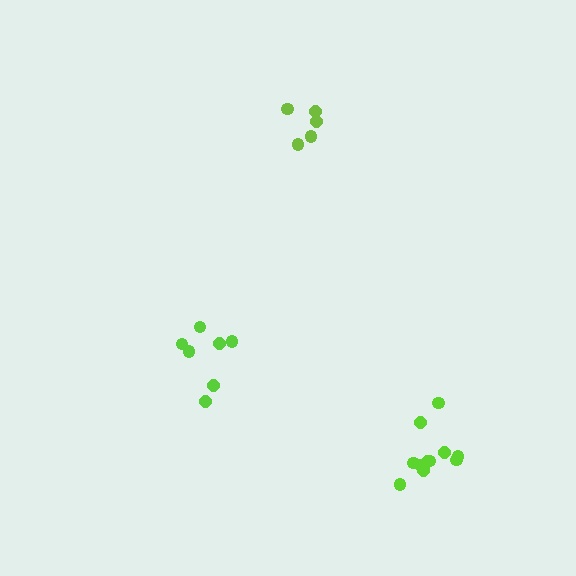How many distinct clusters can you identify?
There are 3 distinct clusters.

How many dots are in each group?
Group 1: 5 dots, Group 2: 7 dots, Group 3: 11 dots (23 total).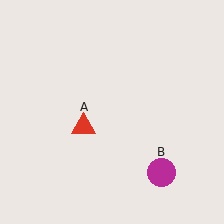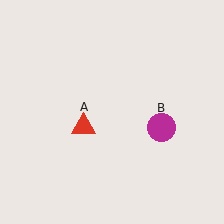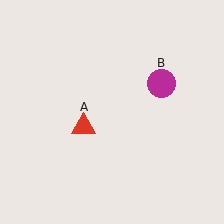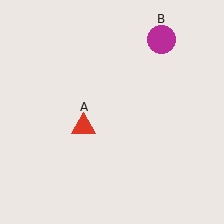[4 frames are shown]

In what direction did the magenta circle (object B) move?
The magenta circle (object B) moved up.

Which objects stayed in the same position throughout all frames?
Red triangle (object A) remained stationary.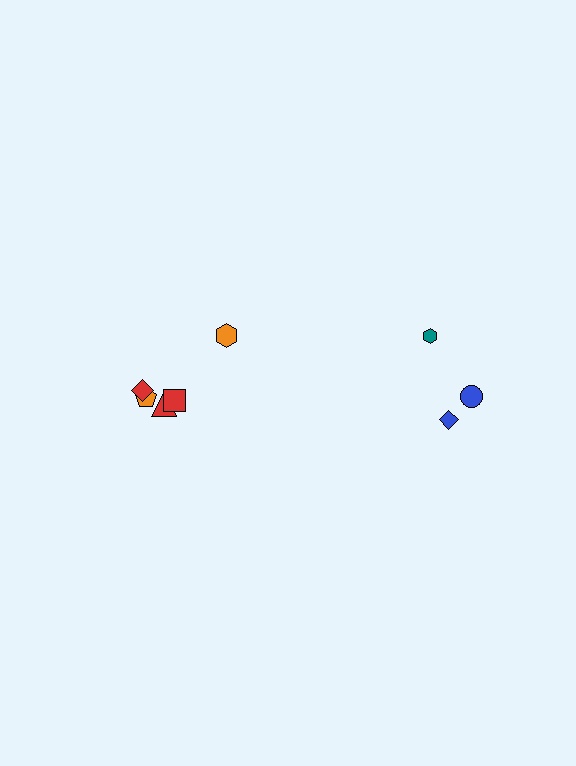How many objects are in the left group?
There are 5 objects.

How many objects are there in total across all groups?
There are 8 objects.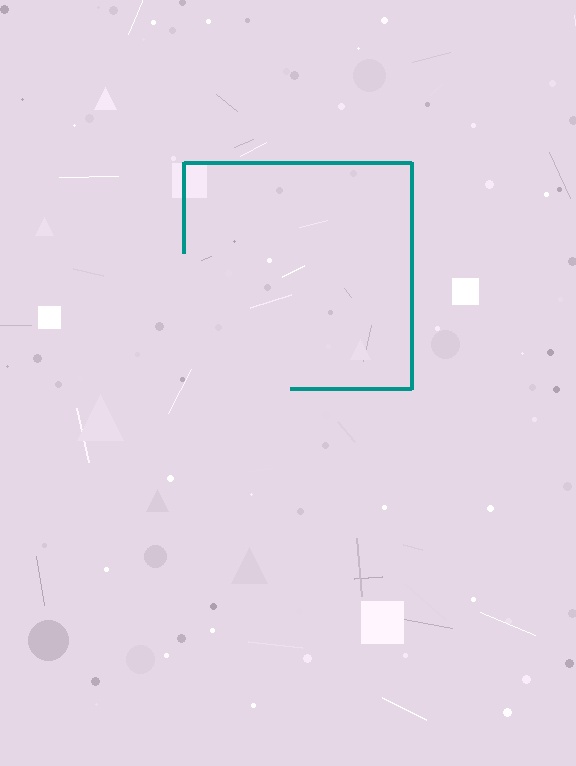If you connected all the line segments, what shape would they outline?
They would outline a square.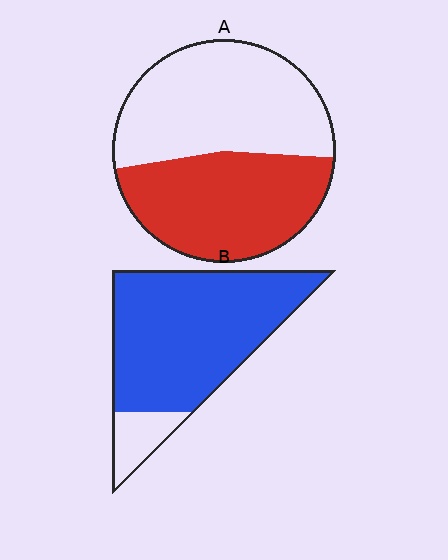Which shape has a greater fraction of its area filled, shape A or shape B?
Shape B.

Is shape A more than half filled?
Roughly half.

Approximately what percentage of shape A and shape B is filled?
A is approximately 45% and B is approximately 85%.